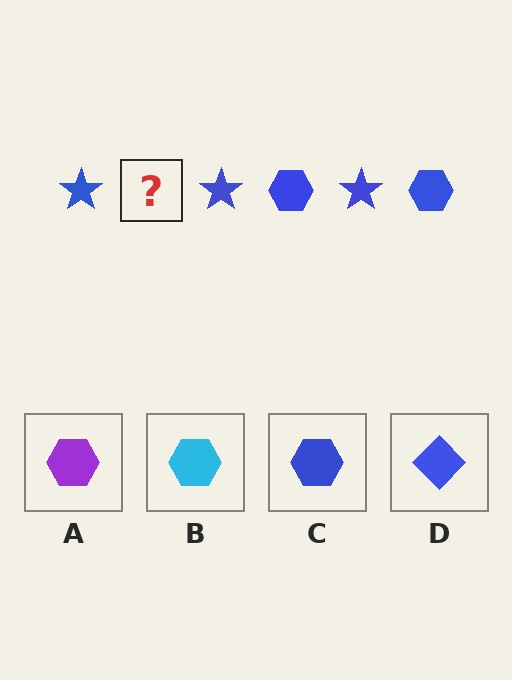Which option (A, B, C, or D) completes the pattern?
C.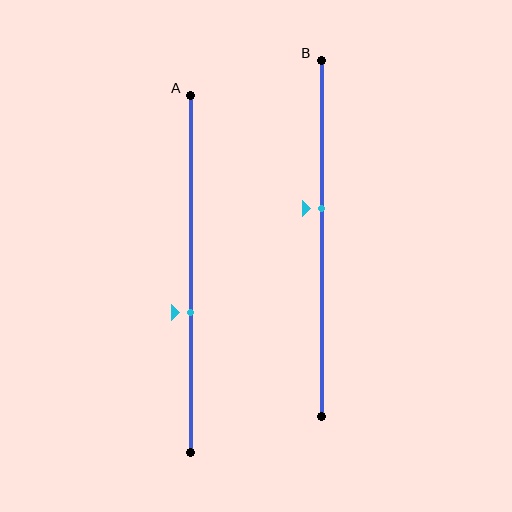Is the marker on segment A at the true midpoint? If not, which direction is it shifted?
No, the marker on segment A is shifted downward by about 11% of the segment length.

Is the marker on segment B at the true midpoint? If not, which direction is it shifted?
No, the marker on segment B is shifted upward by about 8% of the segment length.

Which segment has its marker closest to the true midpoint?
Segment B has its marker closest to the true midpoint.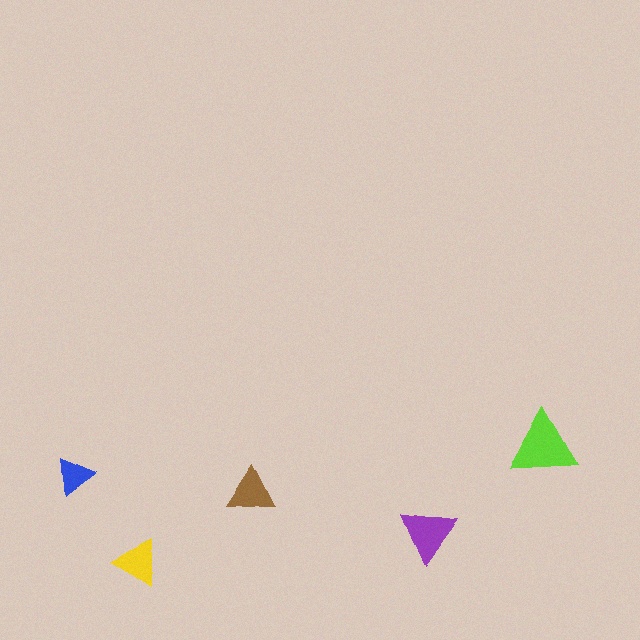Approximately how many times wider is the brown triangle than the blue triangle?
About 1.5 times wider.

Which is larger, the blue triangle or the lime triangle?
The lime one.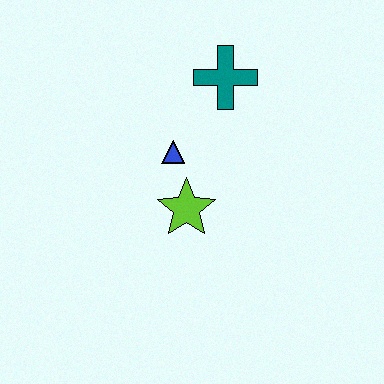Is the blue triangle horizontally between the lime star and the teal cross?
No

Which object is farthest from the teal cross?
The lime star is farthest from the teal cross.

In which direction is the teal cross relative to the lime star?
The teal cross is above the lime star.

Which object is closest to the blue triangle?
The lime star is closest to the blue triangle.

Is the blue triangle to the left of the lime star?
Yes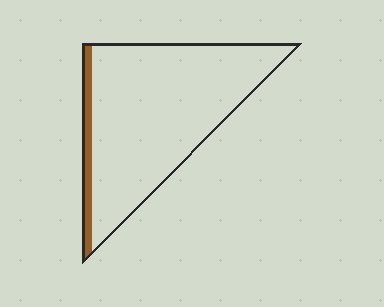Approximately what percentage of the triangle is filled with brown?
Approximately 10%.